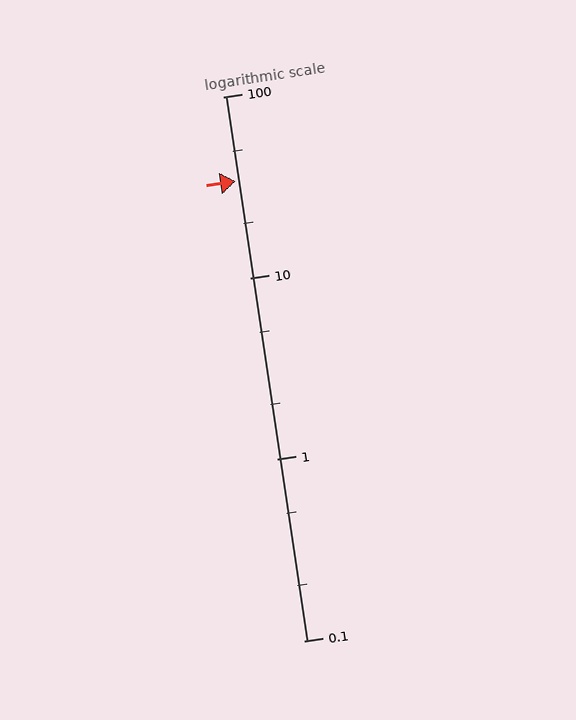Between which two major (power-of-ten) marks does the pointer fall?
The pointer is between 10 and 100.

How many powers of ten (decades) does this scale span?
The scale spans 3 decades, from 0.1 to 100.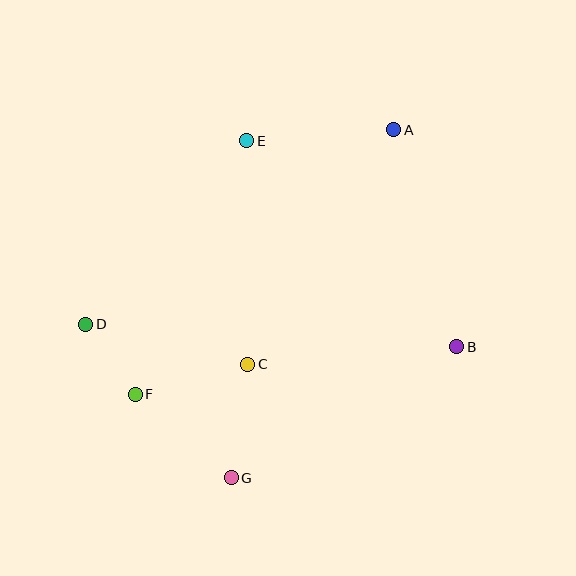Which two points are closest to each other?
Points D and F are closest to each other.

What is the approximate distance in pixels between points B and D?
The distance between B and D is approximately 371 pixels.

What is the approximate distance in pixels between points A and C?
The distance between A and C is approximately 276 pixels.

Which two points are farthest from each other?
Points A and G are farthest from each other.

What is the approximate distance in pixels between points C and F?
The distance between C and F is approximately 117 pixels.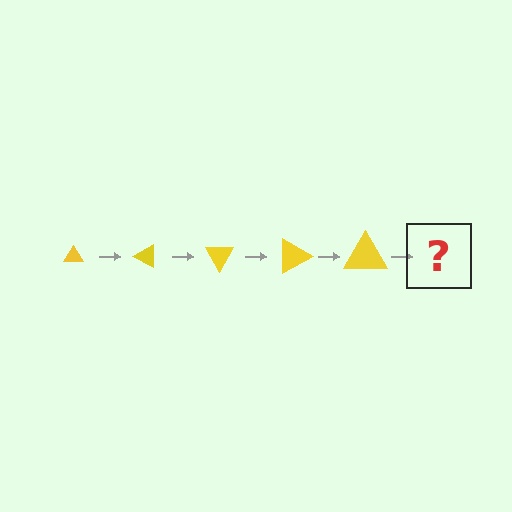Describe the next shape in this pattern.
It should be a triangle, larger than the previous one and rotated 150 degrees from the start.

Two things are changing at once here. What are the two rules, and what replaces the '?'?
The two rules are that the triangle grows larger each step and it rotates 30 degrees each step. The '?' should be a triangle, larger than the previous one and rotated 150 degrees from the start.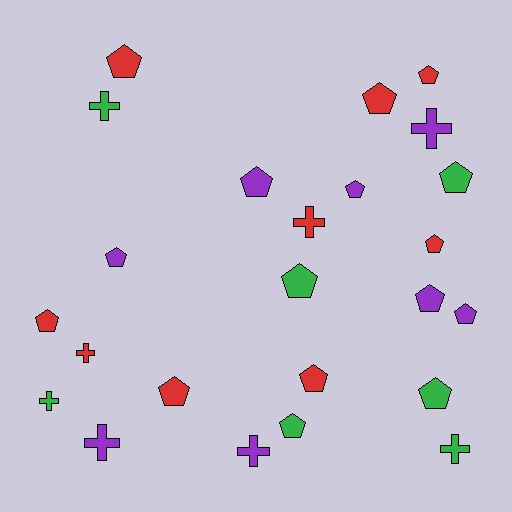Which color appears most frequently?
Red, with 9 objects.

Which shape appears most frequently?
Pentagon, with 16 objects.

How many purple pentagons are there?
There are 5 purple pentagons.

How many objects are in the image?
There are 24 objects.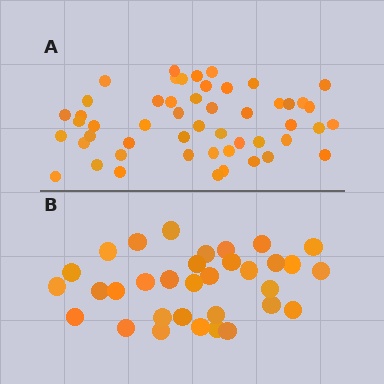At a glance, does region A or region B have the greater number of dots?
Region A (the top region) has more dots.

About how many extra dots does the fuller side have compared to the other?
Region A has approximately 20 more dots than region B.